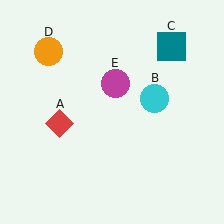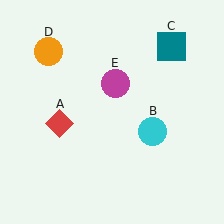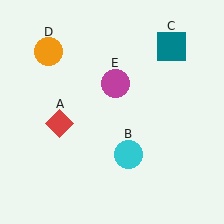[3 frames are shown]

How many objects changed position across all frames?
1 object changed position: cyan circle (object B).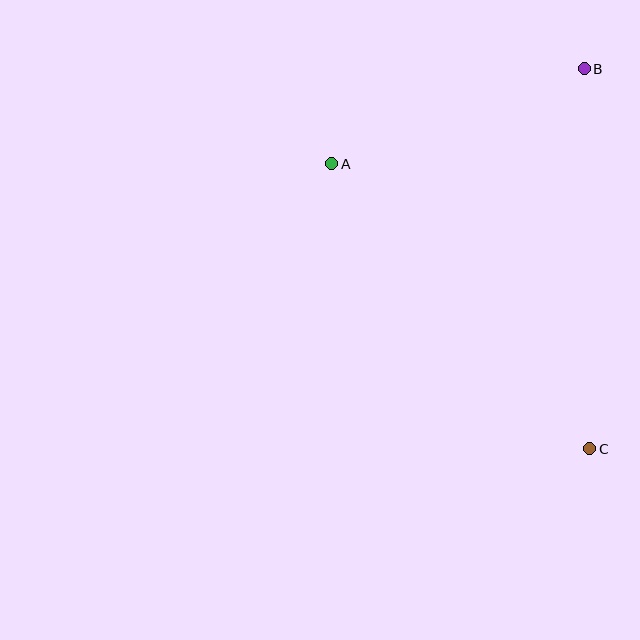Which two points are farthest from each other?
Points A and C are farthest from each other.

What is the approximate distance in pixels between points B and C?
The distance between B and C is approximately 380 pixels.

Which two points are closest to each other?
Points A and B are closest to each other.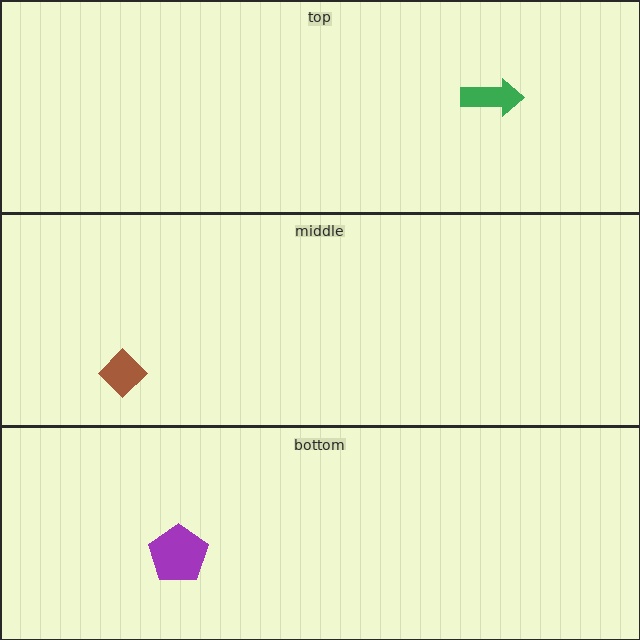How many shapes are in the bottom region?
1.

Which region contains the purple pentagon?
The bottom region.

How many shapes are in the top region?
1.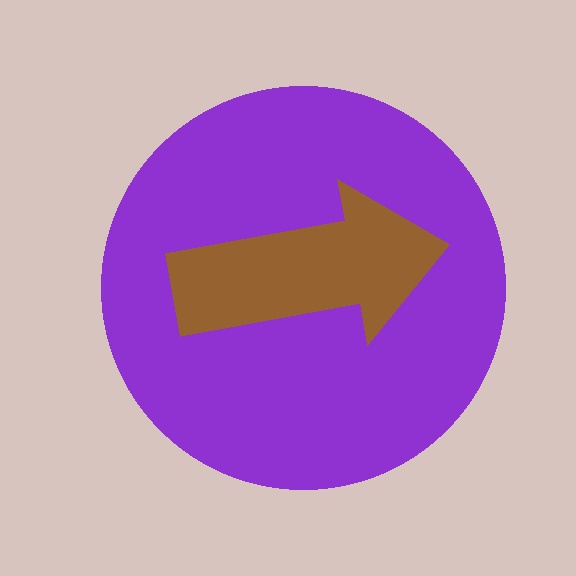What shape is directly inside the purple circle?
The brown arrow.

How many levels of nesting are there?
2.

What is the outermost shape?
The purple circle.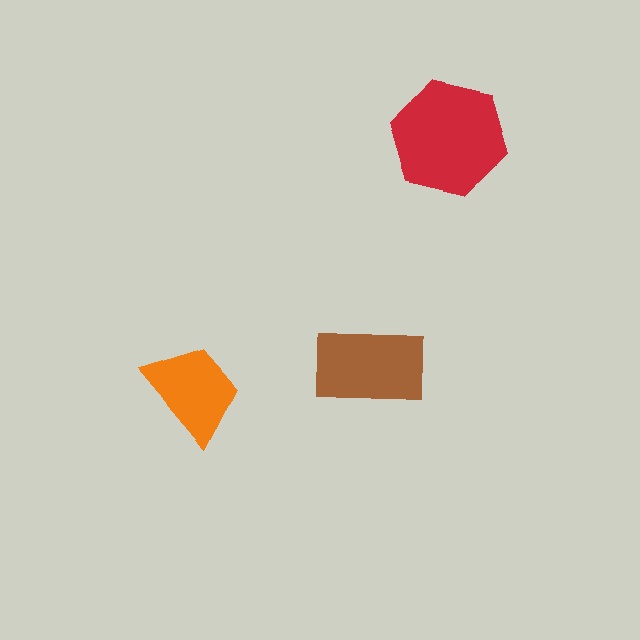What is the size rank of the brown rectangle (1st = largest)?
2nd.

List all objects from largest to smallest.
The red hexagon, the brown rectangle, the orange trapezoid.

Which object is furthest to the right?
The red hexagon is rightmost.